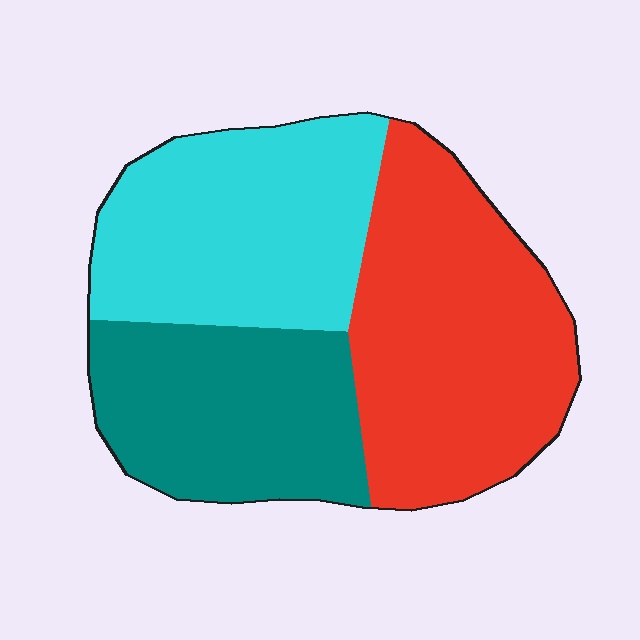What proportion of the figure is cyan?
Cyan takes up between a sixth and a third of the figure.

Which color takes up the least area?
Teal, at roughly 30%.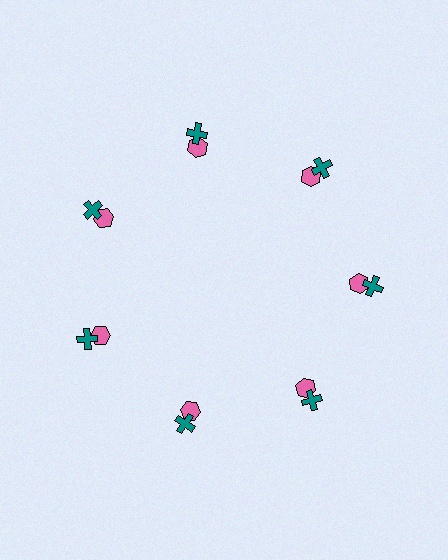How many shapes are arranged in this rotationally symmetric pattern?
There are 14 shapes, arranged in 7 groups of 2.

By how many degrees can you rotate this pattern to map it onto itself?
The pattern maps onto itself every 51 degrees of rotation.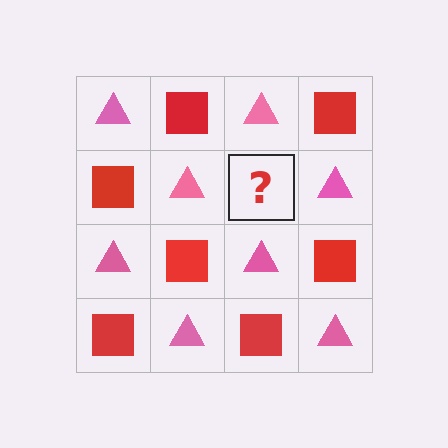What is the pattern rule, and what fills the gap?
The rule is that it alternates pink triangle and red square in a checkerboard pattern. The gap should be filled with a red square.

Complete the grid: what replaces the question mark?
The question mark should be replaced with a red square.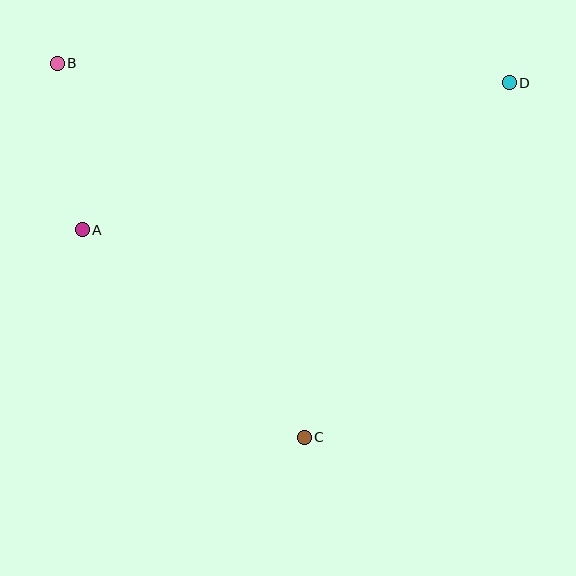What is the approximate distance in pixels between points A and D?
The distance between A and D is approximately 452 pixels.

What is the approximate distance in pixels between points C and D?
The distance between C and D is approximately 410 pixels.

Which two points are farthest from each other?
Points B and D are farthest from each other.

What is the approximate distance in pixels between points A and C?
The distance between A and C is approximately 304 pixels.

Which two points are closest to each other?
Points A and B are closest to each other.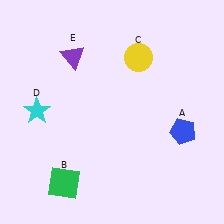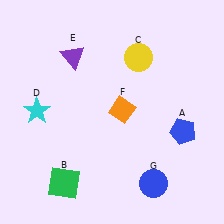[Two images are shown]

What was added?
An orange diamond (F), a blue circle (G) were added in Image 2.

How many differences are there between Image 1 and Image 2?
There are 2 differences between the two images.